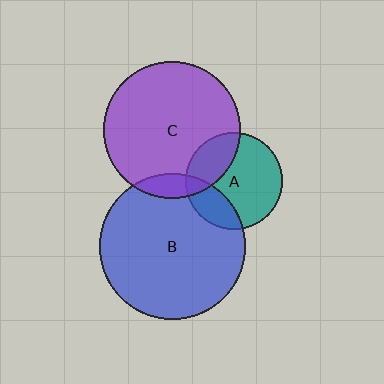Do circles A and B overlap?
Yes.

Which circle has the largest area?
Circle B (blue).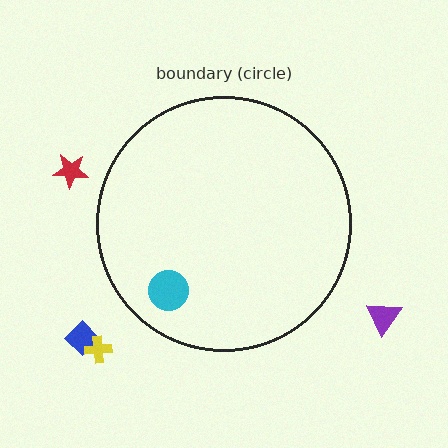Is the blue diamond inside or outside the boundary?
Outside.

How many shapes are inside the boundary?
1 inside, 4 outside.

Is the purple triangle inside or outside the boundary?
Outside.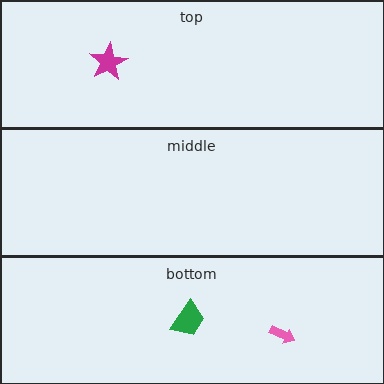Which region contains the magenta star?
The top region.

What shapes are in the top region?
The magenta star.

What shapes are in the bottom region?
The pink arrow, the green trapezoid.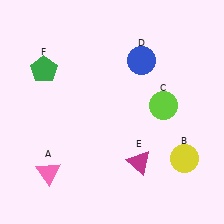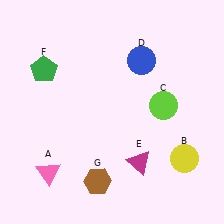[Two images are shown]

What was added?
A brown hexagon (G) was added in Image 2.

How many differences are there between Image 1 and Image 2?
There is 1 difference between the two images.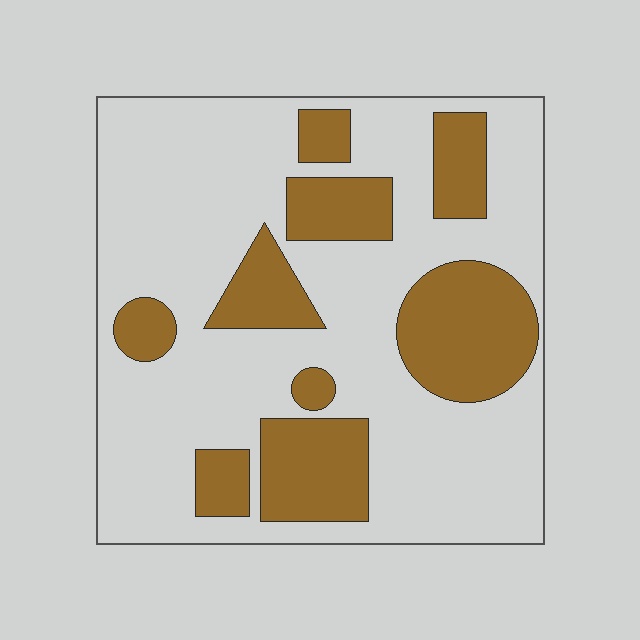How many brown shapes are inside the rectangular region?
9.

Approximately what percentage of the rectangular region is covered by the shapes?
Approximately 30%.